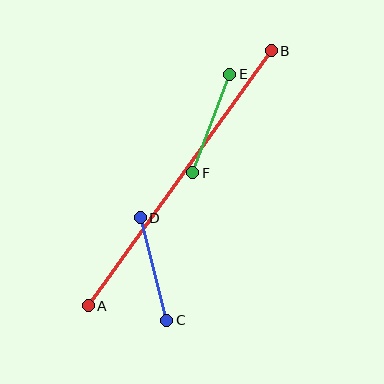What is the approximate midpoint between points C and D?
The midpoint is at approximately (153, 269) pixels.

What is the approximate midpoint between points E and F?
The midpoint is at approximately (211, 123) pixels.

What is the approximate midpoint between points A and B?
The midpoint is at approximately (180, 178) pixels.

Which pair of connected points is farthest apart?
Points A and B are farthest apart.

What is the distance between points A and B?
The distance is approximately 314 pixels.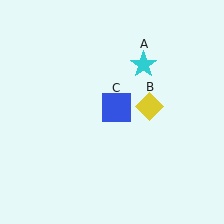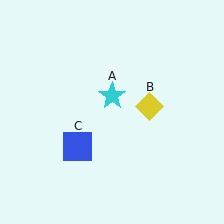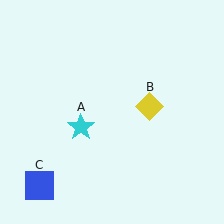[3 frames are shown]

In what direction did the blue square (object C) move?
The blue square (object C) moved down and to the left.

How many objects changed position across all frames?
2 objects changed position: cyan star (object A), blue square (object C).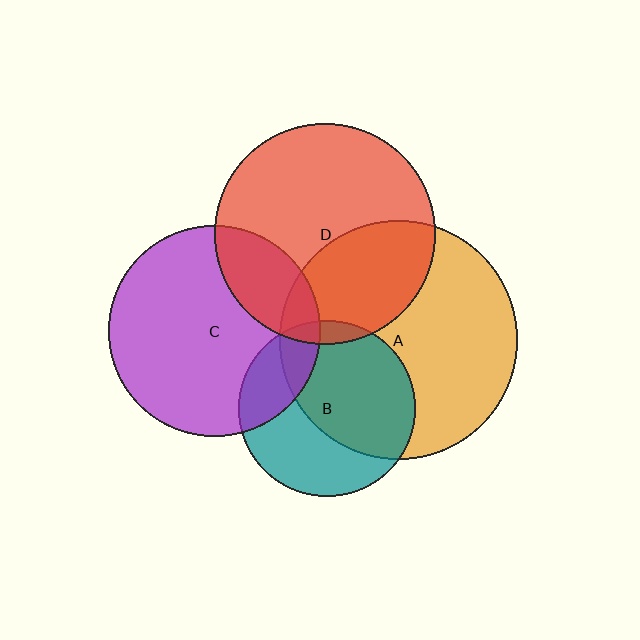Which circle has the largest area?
Circle A (orange).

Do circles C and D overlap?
Yes.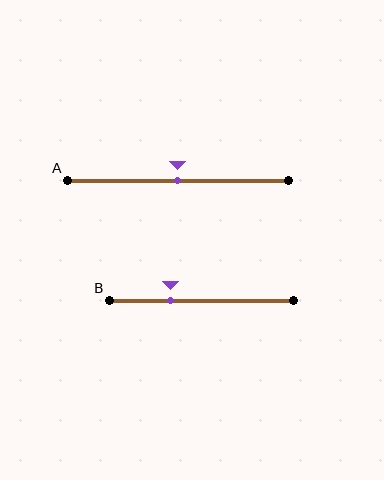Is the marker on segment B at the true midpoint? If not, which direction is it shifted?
No, the marker on segment B is shifted to the left by about 17% of the segment length.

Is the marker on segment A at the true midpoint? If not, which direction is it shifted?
Yes, the marker on segment A is at the true midpoint.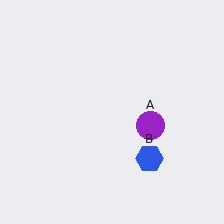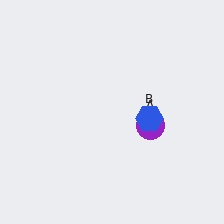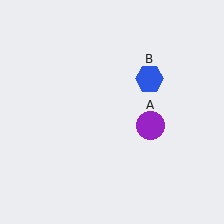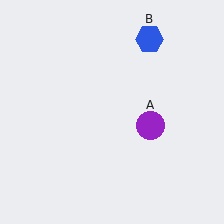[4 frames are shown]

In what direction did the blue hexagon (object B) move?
The blue hexagon (object B) moved up.